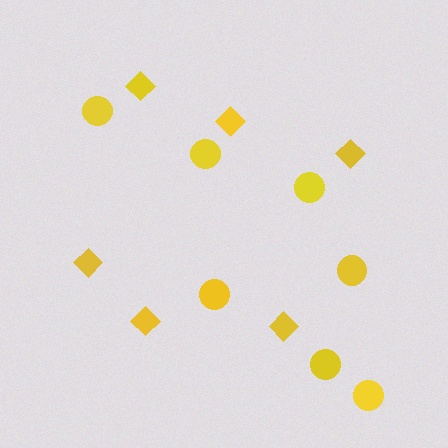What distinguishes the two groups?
There are 2 groups: one group of circles (7) and one group of diamonds (6).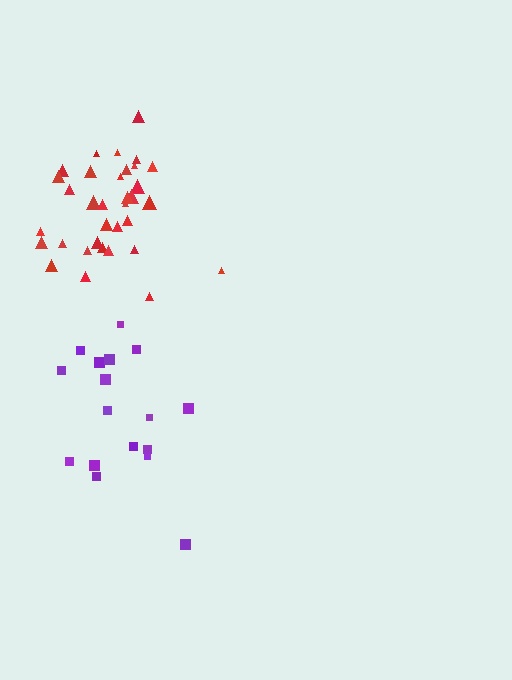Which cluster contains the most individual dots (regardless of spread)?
Red (34).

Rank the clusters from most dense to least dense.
red, purple.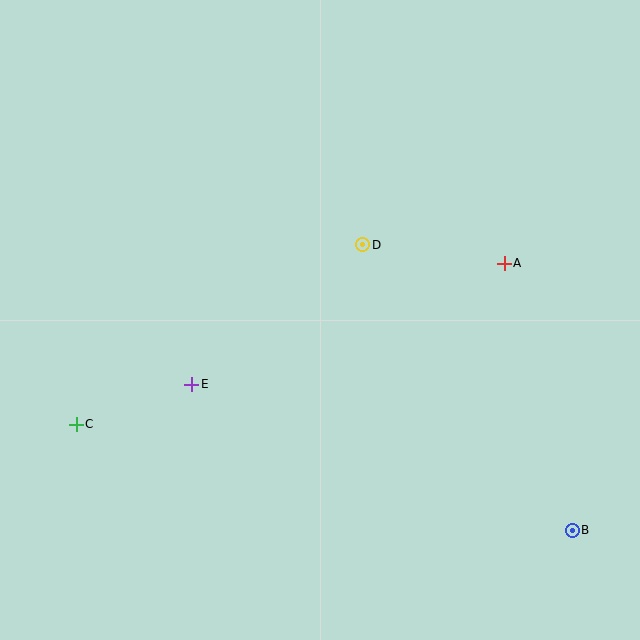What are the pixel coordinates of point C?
Point C is at (76, 424).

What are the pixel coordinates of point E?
Point E is at (192, 384).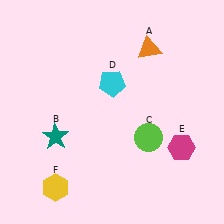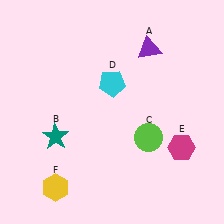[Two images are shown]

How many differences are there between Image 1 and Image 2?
There is 1 difference between the two images.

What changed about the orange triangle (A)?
In Image 1, A is orange. In Image 2, it changed to purple.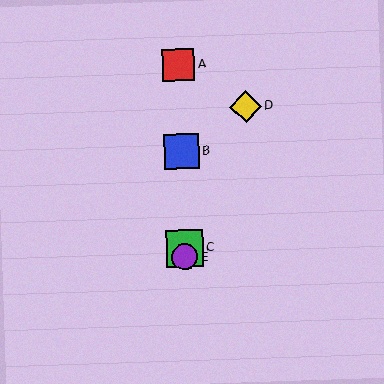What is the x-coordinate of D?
Object D is at x≈245.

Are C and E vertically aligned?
Yes, both are at x≈185.